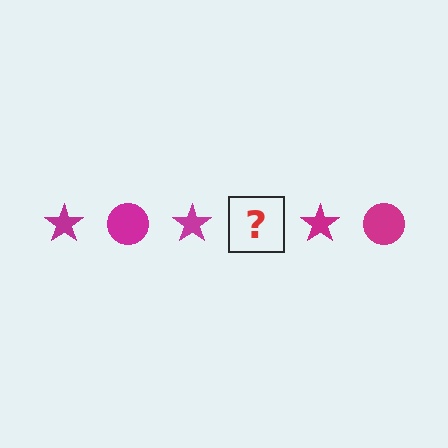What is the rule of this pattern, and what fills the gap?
The rule is that the pattern cycles through star, circle shapes in magenta. The gap should be filled with a magenta circle.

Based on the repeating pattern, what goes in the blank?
The blank should be a magenta circle.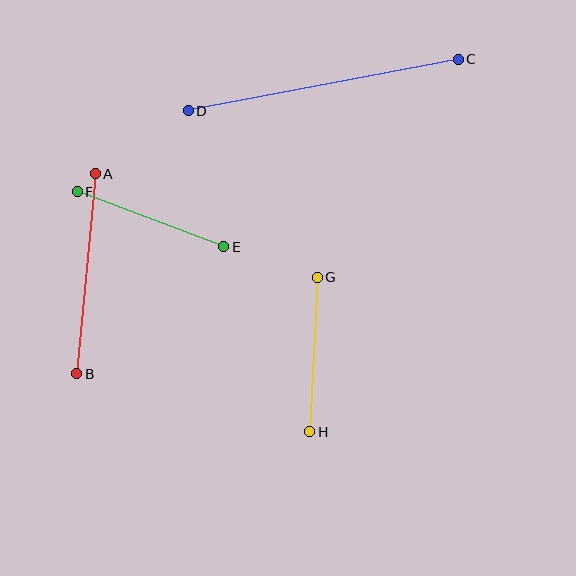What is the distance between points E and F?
The distance is approximately 157 pixels.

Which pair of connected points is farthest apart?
Points C and D are farthest apart.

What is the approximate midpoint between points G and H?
The midpoint is at approximately (313, 355) pixels.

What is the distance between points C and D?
The distance is approximately 275 pixels.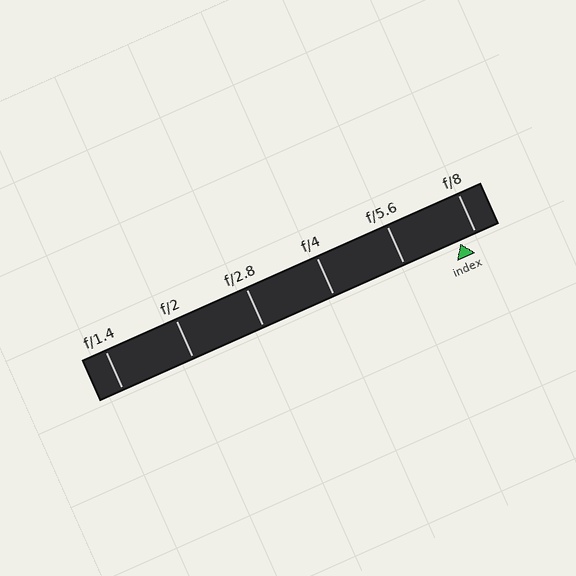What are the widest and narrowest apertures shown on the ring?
The widest aperture shown is f/1.4 and the narrowest is f/8.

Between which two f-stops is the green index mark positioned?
The index mark is between f/5.6 and f/8.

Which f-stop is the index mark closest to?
The index mark is closest to f/8.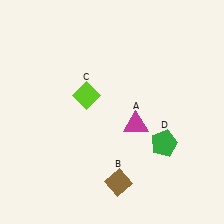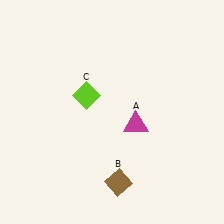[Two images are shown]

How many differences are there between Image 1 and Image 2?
There is 1 difference between the two images.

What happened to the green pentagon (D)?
The green pentagon (D) was removed in Image 2. It was in the bottom-right area of Image 1.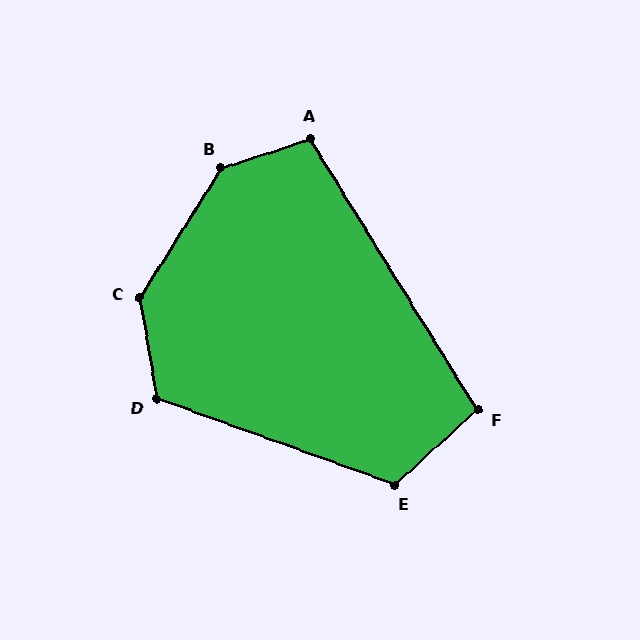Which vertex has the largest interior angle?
B, at approximately 140 degrees.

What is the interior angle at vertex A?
Approximately 104 degrees (obtuse).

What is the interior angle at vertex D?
Approximately 119 degrees (obtuse).